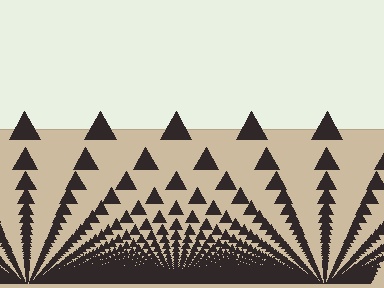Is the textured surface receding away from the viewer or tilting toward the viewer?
The surface appears to tilt toward the viewer. Texture elements get larger and sparser toward the top.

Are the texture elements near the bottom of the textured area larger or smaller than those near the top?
Smaller. The gradient is inverted — elements near the bottom are smaller and denser.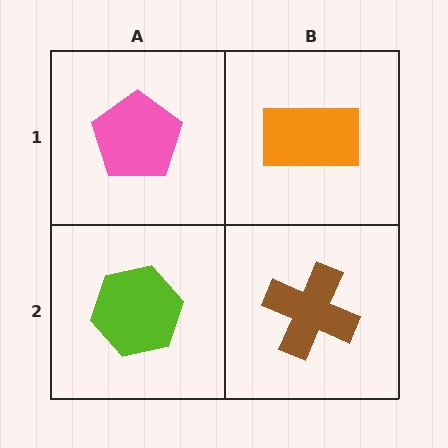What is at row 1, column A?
A pink pentagon.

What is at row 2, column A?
A lime hexagon.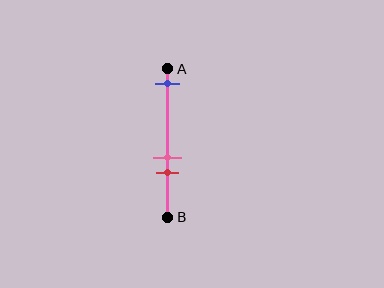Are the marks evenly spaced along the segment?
No, the marks are not evenly spaced.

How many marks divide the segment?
There are 3 marks dividing the segment.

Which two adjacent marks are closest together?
The pink and red marks are the closest adjacent pair.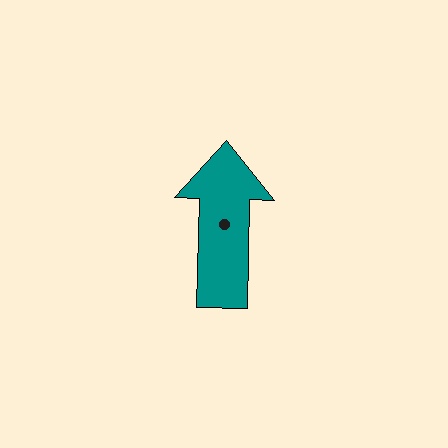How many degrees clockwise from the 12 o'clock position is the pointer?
Approximately 1 degrees.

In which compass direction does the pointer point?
North.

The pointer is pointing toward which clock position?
Roughly 12 o'clock.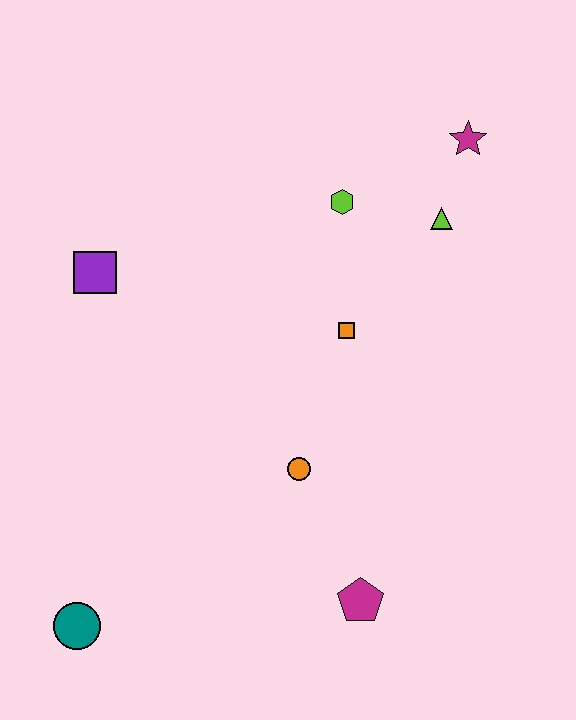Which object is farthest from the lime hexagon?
The teal circle is farthest from the lime hexagon.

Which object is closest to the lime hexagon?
The lime triangle is closest to the lime hexagon.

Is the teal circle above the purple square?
No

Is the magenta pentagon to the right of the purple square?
Yes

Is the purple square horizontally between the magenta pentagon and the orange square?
No